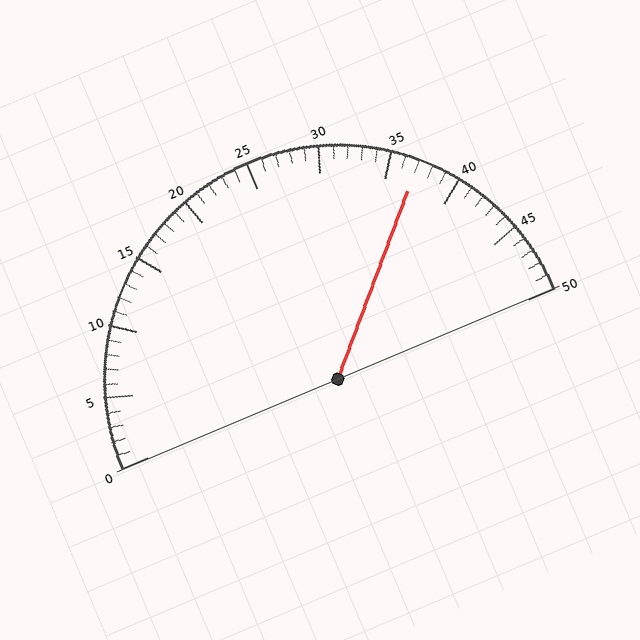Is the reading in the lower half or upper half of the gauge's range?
The reading is in the upper half of the range (0 to 50).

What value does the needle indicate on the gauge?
The needle indicates approximately 37.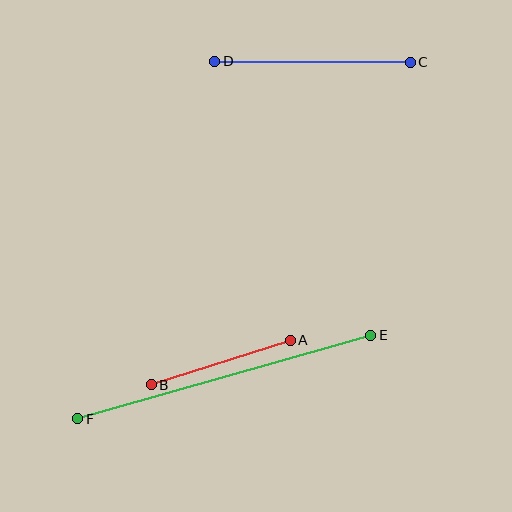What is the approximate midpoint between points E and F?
The midpoint is at approximately (224, 377) pixels.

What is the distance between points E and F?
The distance is approximately 305 pixels.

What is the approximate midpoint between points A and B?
The midpoint is at approximately (221, 362) pixels.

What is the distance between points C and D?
The distance is approximately 195 pixels.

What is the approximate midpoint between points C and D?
The midpoint is at approximately (313, 62) pixels.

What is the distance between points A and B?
The distance is approximately 146 pixels.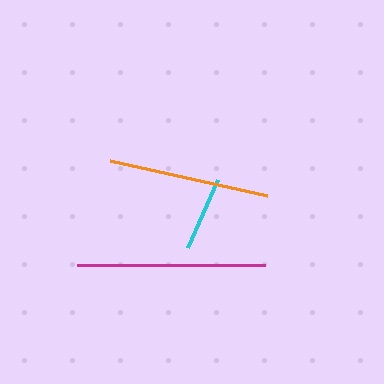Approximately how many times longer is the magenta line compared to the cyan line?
The magenta line is approximately 2.5 times the length of the cyan line.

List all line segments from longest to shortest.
From longest to shortest: magenta, orange, cyan.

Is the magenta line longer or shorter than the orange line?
The magenta line is longer than the orange line.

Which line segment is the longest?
The magenta line is the longest at approximately 188 pixels.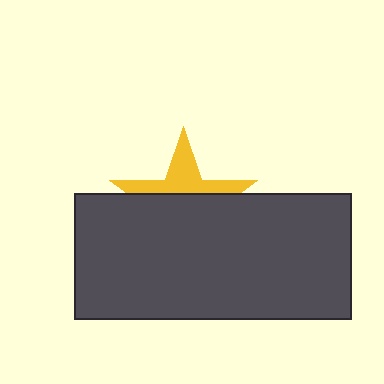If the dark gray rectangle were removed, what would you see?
You would see the complete yellow star.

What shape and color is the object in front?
The object in front is a dark gray rectangle.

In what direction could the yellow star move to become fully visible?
The yellow star could move up. That would shift it out from behind the dark gray rectangle entirely.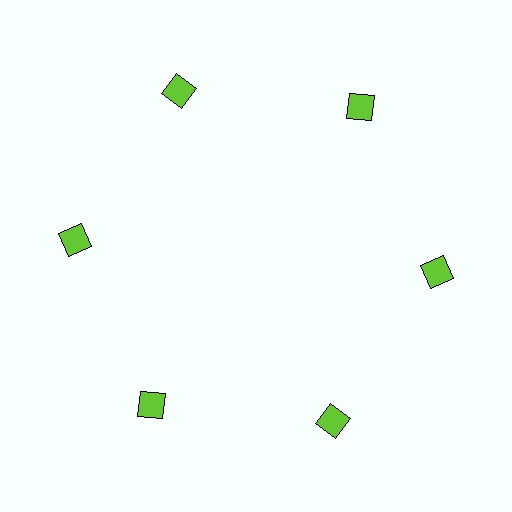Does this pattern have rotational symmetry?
Yes, this pattern has 6-fold rotational symmetry. It looks the same after rotating 60 degrees around the center.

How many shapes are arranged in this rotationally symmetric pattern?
There are 6 shapes, arranged in 6 groups of 1.